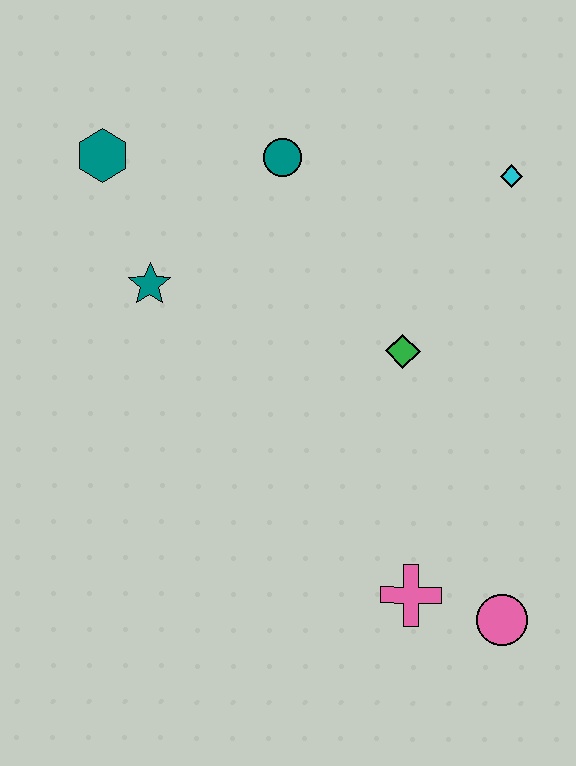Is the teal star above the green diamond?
Yes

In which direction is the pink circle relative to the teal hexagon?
The pink circle is below the teal hexagon.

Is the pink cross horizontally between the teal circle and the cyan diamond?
Yes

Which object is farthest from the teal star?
The pink circle is farthest from the teal star.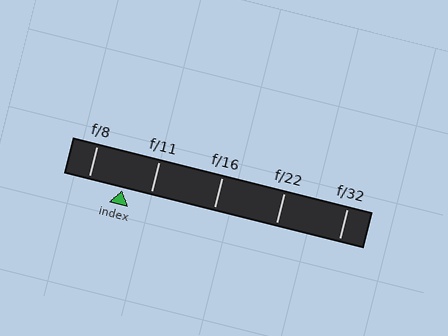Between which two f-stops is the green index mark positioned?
The index mark is between f/8 and f/11.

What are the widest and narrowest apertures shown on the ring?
The widest aperture shown is f/8 and the narrowest is f/32.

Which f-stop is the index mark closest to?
The index mark is closest to f/11.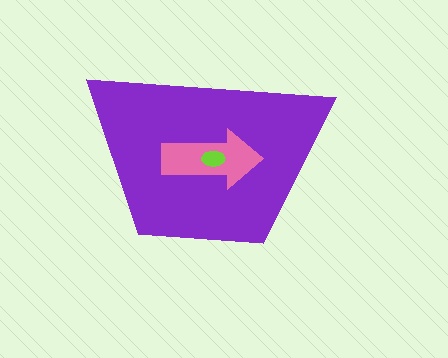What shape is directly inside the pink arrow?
The lime ellipse.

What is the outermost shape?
The purple trapezoid.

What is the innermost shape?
The lime ellipse.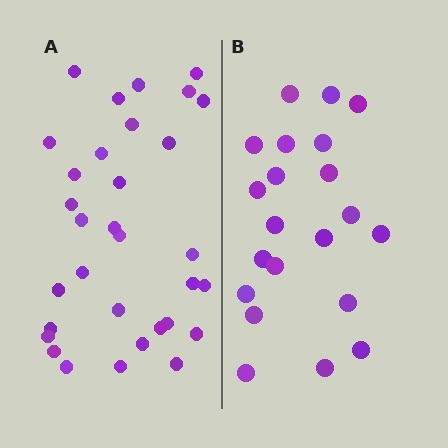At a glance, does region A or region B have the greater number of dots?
Region A (the left region) has more dots.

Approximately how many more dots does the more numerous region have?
Region A has roughly 12 or so more dots than region B.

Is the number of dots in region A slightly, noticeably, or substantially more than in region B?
Region A has substantially more. The ratio is roughly 1.5 to 1.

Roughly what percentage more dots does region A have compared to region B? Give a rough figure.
About 50% more.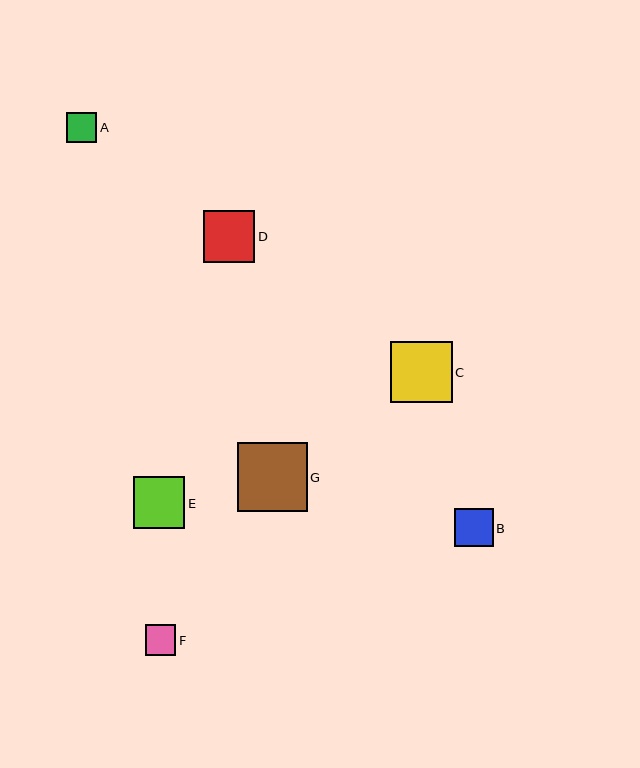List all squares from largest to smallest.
From largest to smallest: G, C, E, D, B, F, A.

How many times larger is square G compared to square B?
Square G is approximately 1.8 times the size of square B.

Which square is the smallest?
Square A is the smallest with a size of approximately 30 pixels.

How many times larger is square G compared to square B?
Square G is approximately 1.8 times the size of square B.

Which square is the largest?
Square G is the largest with a size of approximately 69 pixels.